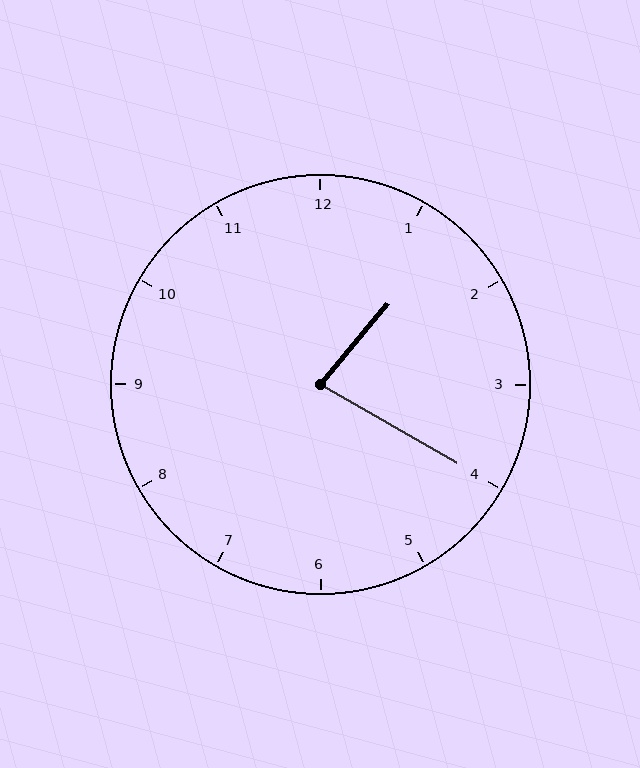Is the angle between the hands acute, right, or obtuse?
It is acute.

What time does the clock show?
1:20.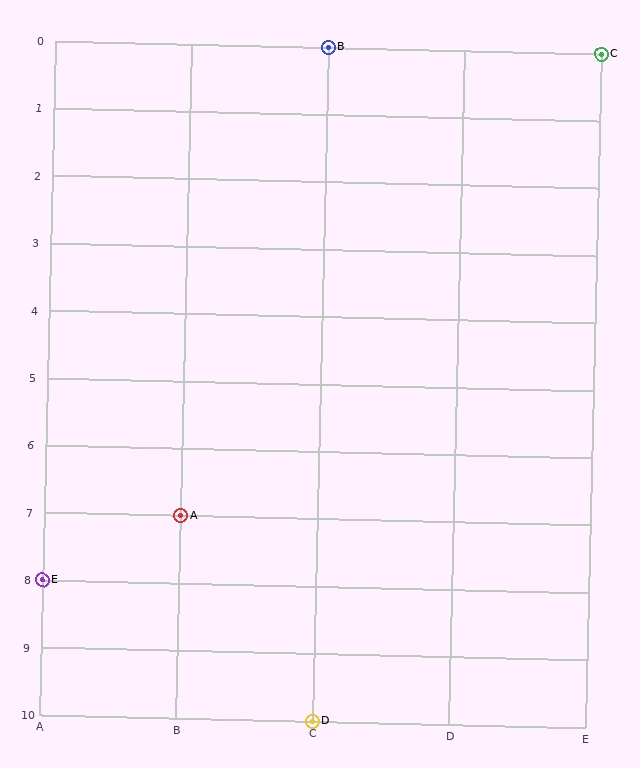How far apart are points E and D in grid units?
Points E and D are 2 columns and 2 rows apart (about 2.8 grid units diagonally).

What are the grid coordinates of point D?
Point D is at grid coordinates (C, 10).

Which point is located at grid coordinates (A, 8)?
Point E is at (A, 8).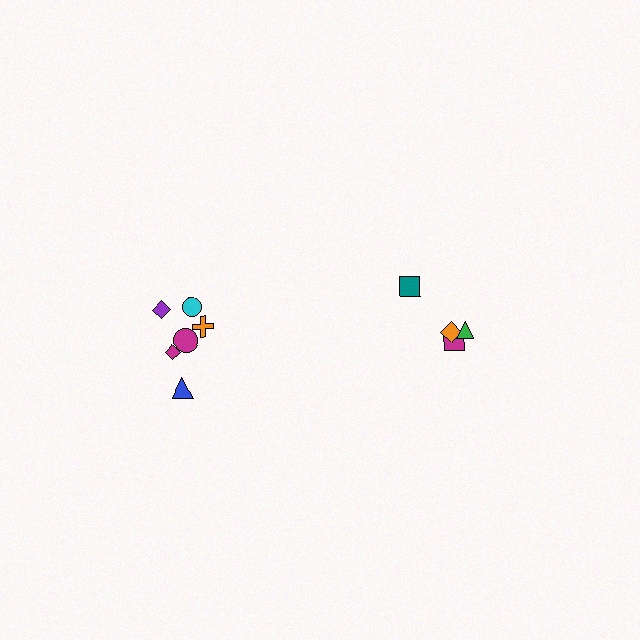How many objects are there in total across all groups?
There are 10 objects.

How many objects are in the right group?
There are 4 objects.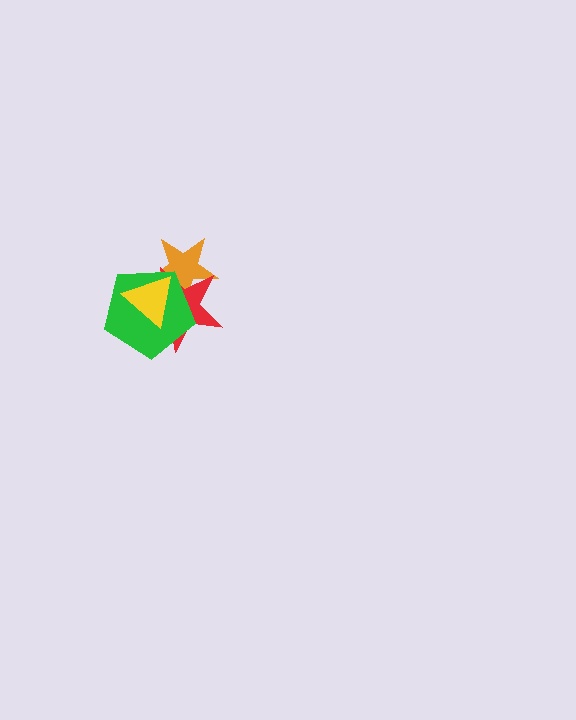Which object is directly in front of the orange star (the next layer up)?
The red star is directly in front of the orange star.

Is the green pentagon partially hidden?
Yes, it is partially covered by another shape.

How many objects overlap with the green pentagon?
3 objects overlap with the green pentagon.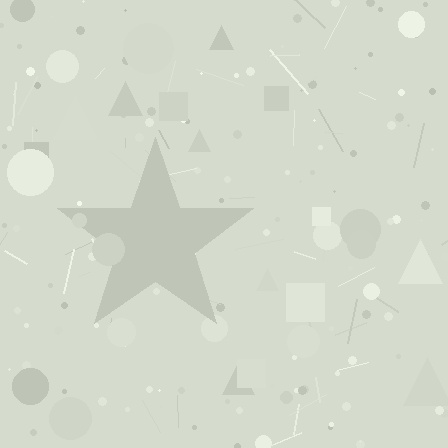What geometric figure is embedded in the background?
A star is embedded in the background.